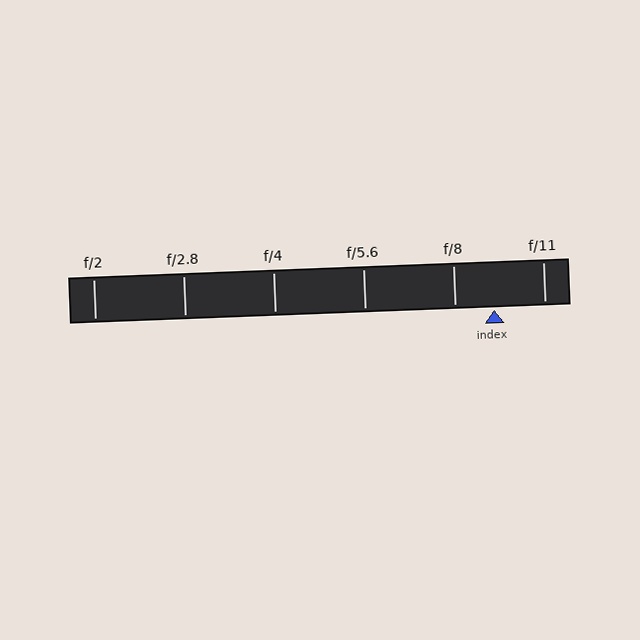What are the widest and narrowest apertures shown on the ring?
The widest aperture shown is f/2 and the narrowest is f/11.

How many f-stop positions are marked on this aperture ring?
There are 6 f-stop positions marked.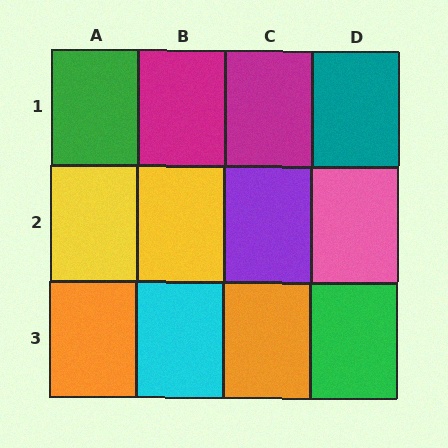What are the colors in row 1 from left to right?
Green, magenta, magenta, teal.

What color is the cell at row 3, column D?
Green.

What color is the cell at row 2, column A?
Yellow.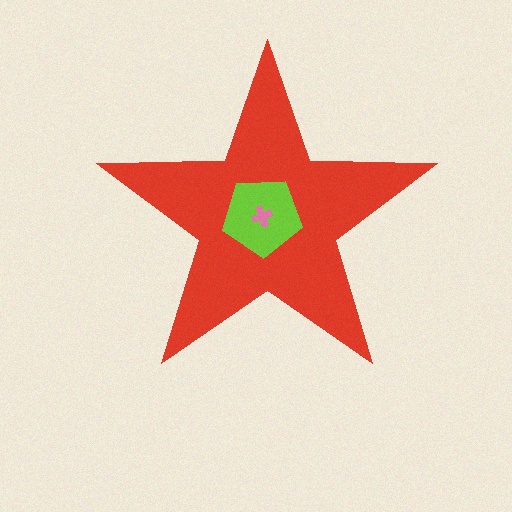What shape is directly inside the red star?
The lime pentagon.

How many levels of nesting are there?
3.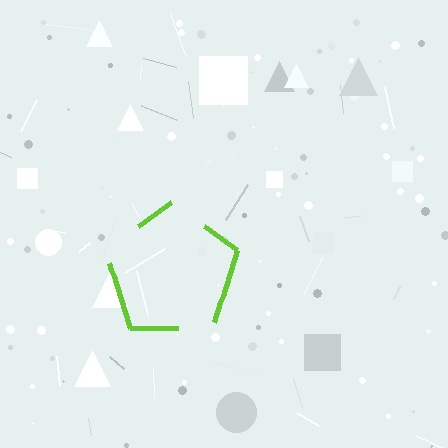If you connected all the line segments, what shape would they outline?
They would outline a pentagon.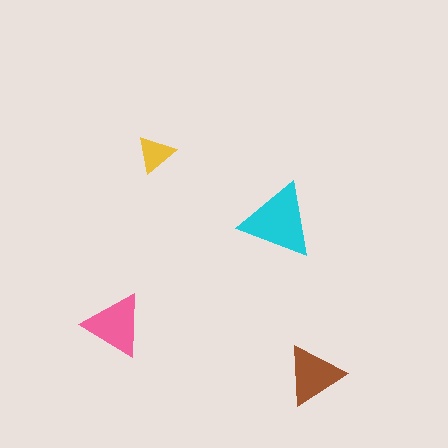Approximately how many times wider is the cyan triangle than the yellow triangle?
About 2 times wider.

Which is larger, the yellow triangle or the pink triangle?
The pink one.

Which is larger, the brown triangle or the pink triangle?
The pink one.